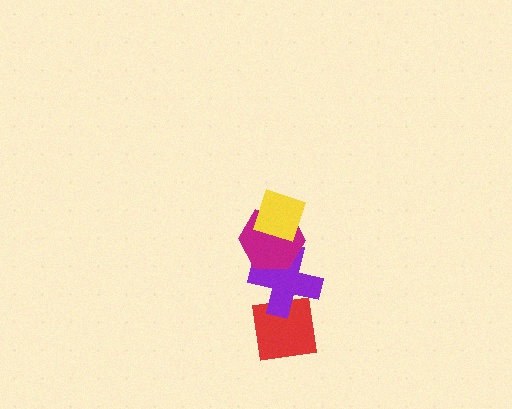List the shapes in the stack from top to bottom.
From top to bottom: the yellow diamond, the magenta hexagon, the purple cross, the red square.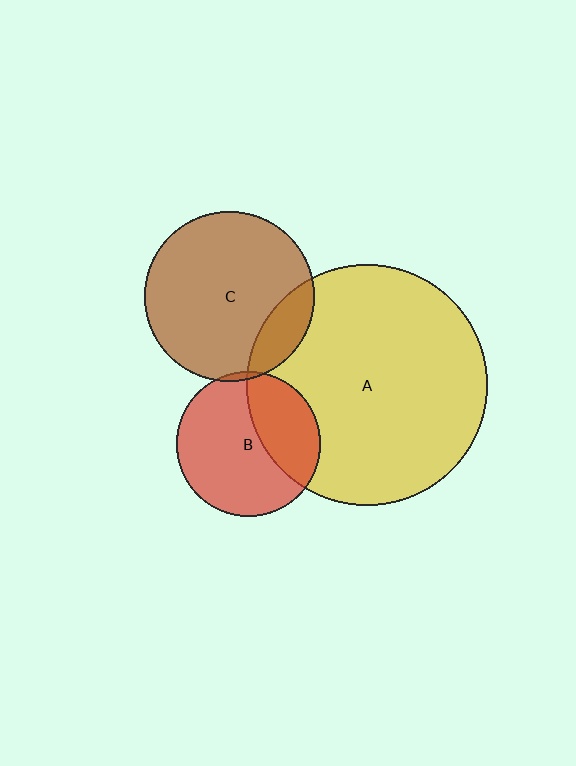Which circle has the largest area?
Circle A (yellow).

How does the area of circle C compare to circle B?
Approximately 1.4 times.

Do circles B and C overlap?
Yes.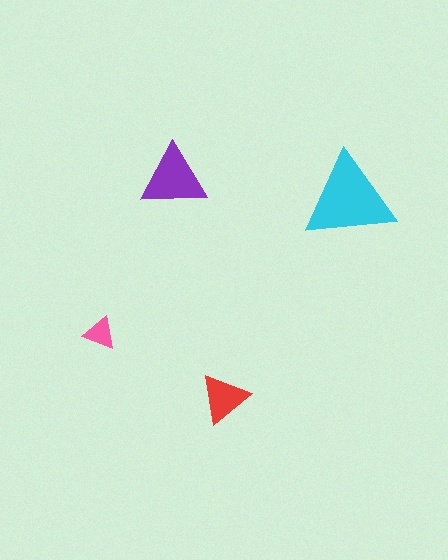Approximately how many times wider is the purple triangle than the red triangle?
About 1.5 times wider.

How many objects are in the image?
There are 4 objects in the image.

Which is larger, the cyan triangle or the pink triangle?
The cyan one.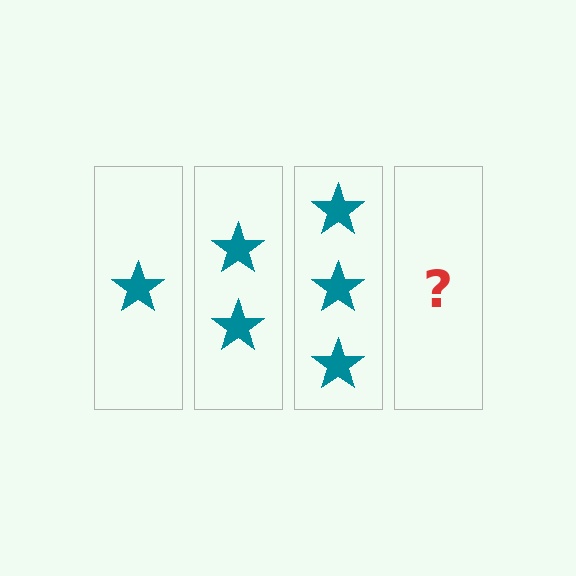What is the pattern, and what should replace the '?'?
The pattern is that each step adds one more star. The '?' should be 4 stars.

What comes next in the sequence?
The next element should be 4 stars.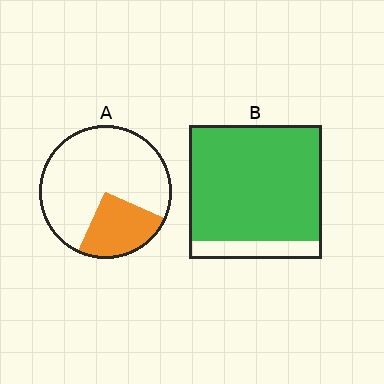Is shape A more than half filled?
No.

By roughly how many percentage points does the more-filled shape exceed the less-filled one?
By roughly 60 percentage points (B over A).